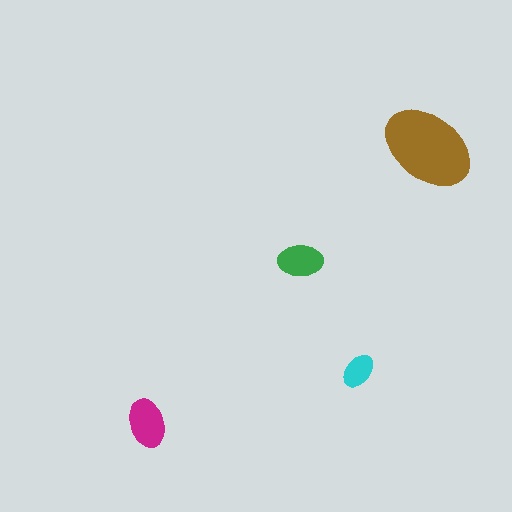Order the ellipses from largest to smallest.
the brown one, the magenta one, the green one, the cyan one.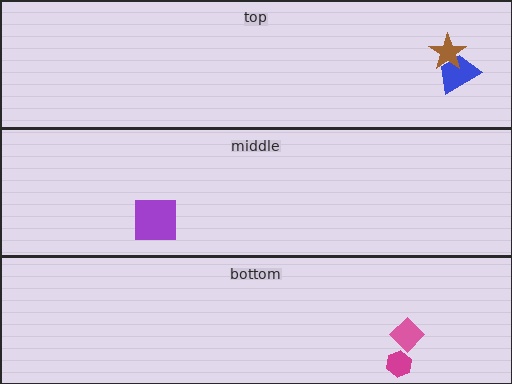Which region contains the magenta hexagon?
The bottom region.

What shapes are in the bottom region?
The pink diamond, the magenta hexagon.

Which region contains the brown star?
The top region.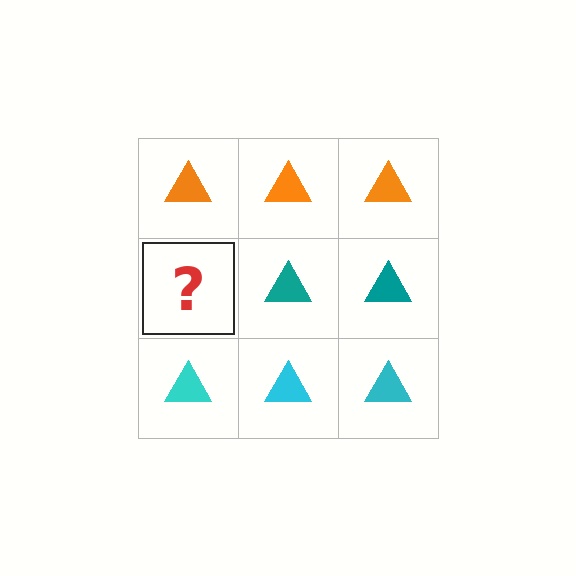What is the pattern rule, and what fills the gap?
The rule is that each row has a consistent color. The gap should be filled with a teal triangle.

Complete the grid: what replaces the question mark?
The question mark should be replaced with a teal triangle.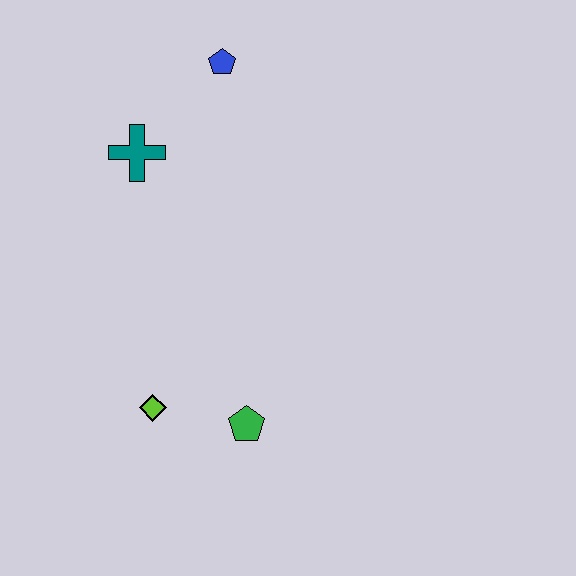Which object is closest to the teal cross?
The blue pentagon is closest to the teal cross.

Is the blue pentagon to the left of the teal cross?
No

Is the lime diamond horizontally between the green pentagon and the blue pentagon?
No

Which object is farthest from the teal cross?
The green pentagon is farthest from the teal cross.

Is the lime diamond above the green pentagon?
Yes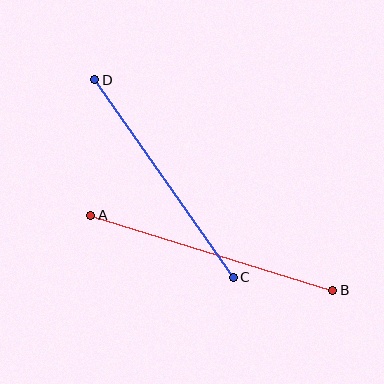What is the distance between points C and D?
The distance is approximately 241 pixels.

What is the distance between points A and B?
The distance is approximately 254 pixels.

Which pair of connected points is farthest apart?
Points A and B are farthest apart.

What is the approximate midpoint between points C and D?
The midpoint is at approximately (164, 179) pixels.